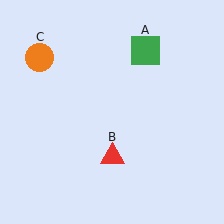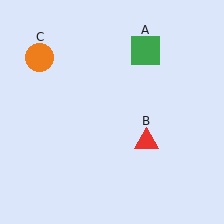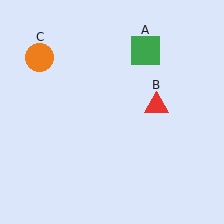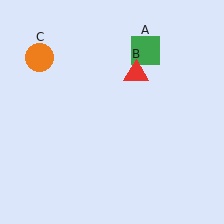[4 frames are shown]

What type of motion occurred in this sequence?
The red triangle (object B) rotated counterclockwise around the center of the scene.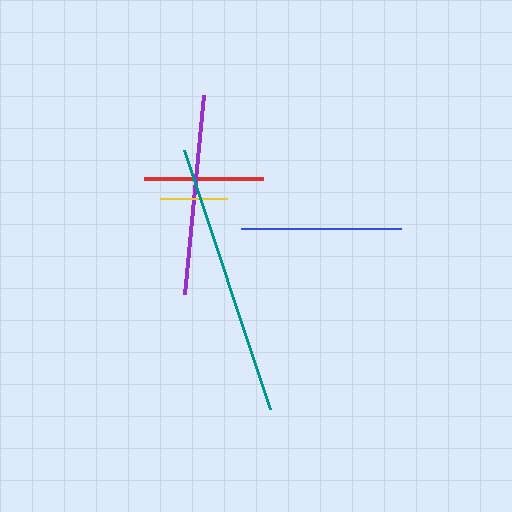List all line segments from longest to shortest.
From longest to shortest: teal, purple, blue, red, yellow.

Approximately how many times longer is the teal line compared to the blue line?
The teal line is approximately 1.7 times the length of the blue line.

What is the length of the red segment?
The red segment is approximately 119 pixels long.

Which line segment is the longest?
The teal line is the longest at approximately 272 pixels.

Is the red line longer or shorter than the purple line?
The purple line is longer than the red line.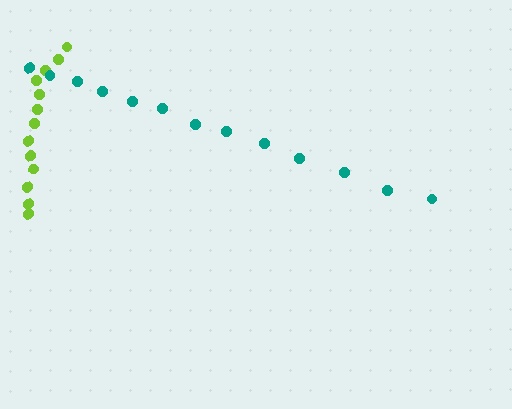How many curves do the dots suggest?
There are 2 distinct paths.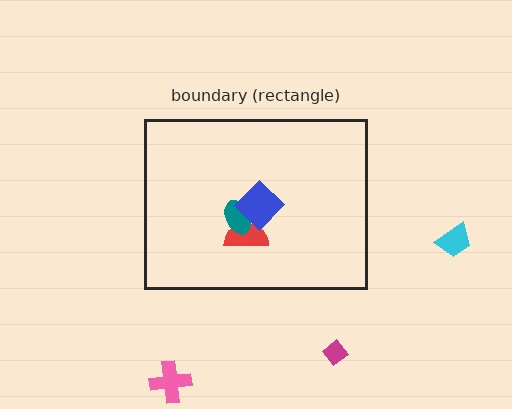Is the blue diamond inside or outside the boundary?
Inside.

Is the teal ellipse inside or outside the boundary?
Inside.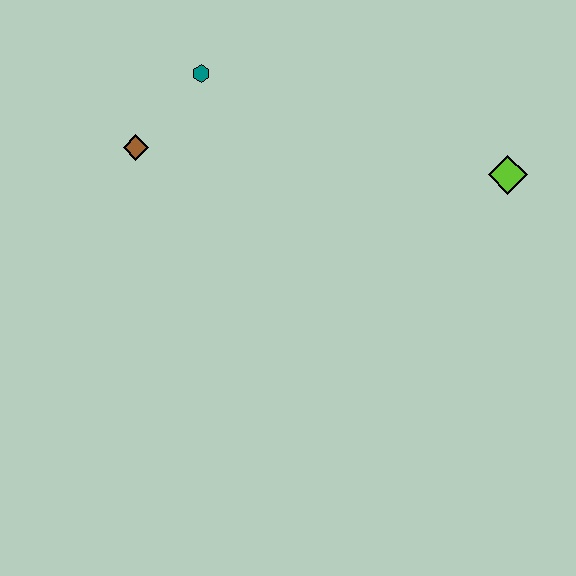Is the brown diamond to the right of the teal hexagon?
No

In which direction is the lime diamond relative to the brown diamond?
The lime diamond is to the right of the brown diamond.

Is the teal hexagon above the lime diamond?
Yes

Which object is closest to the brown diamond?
The teal hexagon is closest to the brown diamond.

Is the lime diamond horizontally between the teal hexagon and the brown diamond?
No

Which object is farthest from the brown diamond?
The lime diamond is farthest from the brown diamond.